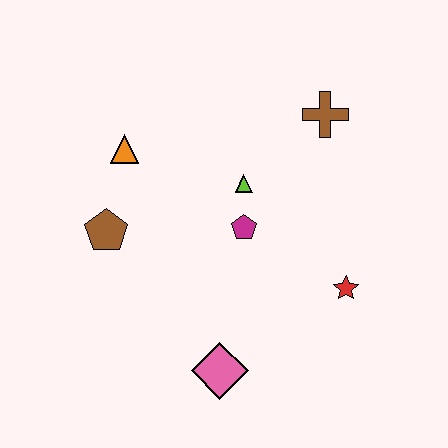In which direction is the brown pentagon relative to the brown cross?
The brown pentagon is to the left of the brown cross.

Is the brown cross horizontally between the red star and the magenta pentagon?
Yes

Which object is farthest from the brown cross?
The pink diamond is farthest from the brown cross.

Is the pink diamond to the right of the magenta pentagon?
No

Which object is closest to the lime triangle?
The magenta pentagon is closest to the lime triangle.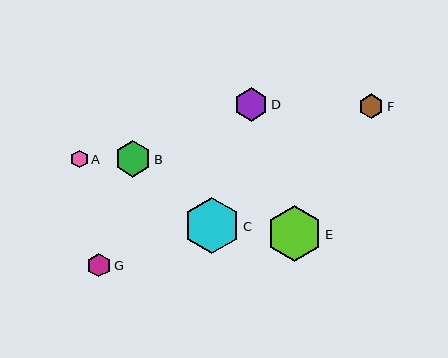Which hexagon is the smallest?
Hexagon A is the smallest with a size of approximately 17 pixels.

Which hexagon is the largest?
Hexagon C is the largest with a size of approximately 56 pixels.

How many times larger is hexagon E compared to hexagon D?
Hexagon E is approximately 1.7 times the size of hexagon D.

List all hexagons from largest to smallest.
From largest to smallest: C, E, B, D, F, G, A.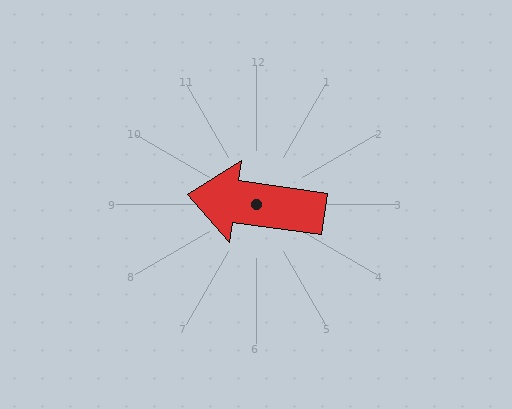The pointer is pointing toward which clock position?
Roughly 9 o'clock.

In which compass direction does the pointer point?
West.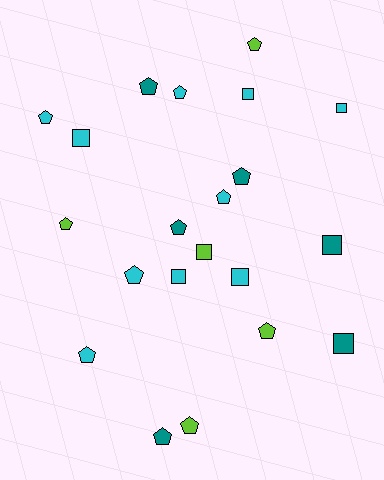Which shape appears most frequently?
Pentagon, with 13 objects.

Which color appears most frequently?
Cyan, with 10 objects.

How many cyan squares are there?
There are 5 cyan squares.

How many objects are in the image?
There are 21 objects.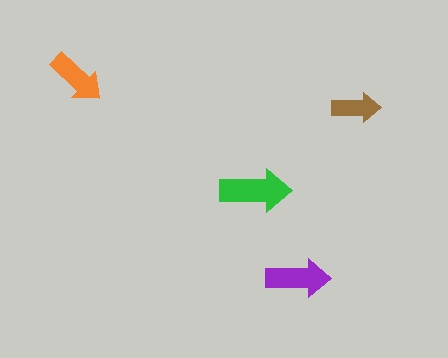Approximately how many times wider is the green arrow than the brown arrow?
About 1.5 times wider.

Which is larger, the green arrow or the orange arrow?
The green one.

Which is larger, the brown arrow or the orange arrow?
The orange one.